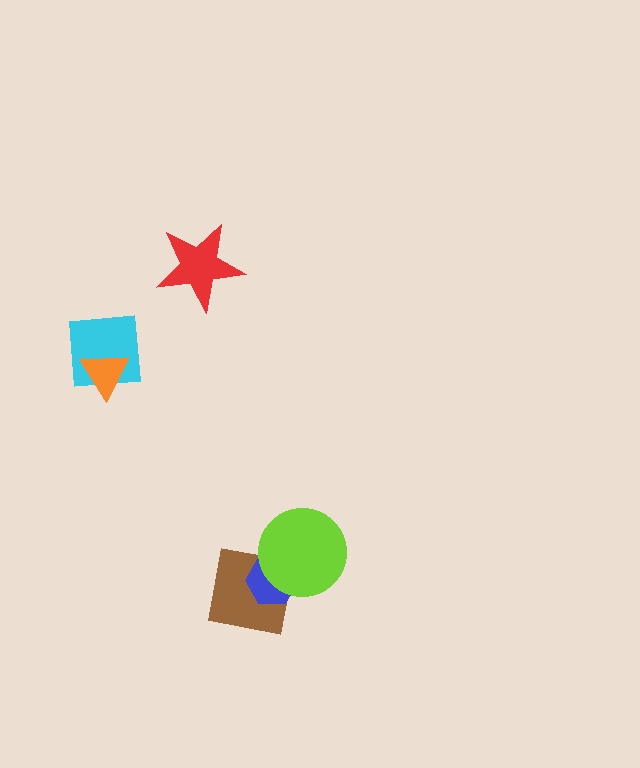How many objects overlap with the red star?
0 objects overlap with the red star.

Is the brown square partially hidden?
Yes, it is partially covered by another shape.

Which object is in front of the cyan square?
The orange triangle is in front of the cyan square.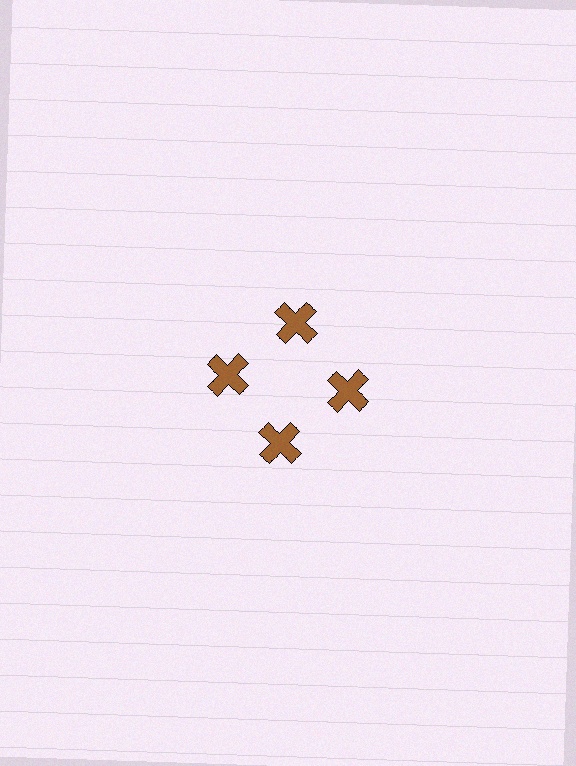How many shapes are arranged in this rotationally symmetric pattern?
There are 4 shapes, arranged in 4 groups of 1.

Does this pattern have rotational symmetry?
Yes, this pattern has 4-fold rotational symmetry. It looks the same after rotating 90 degrees around the center.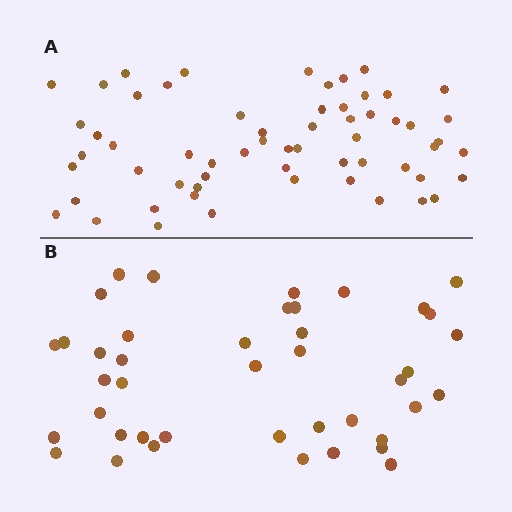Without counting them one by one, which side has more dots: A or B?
Region A (the top region) has more dots.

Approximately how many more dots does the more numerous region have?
Region A has approximately 20 more dots than region B.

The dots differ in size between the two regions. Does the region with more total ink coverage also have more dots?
No. Region B has more total ink coverage because its dots are larger, but region A actually contains more individual dots. Total area can be misleading — the number of items is what matters here.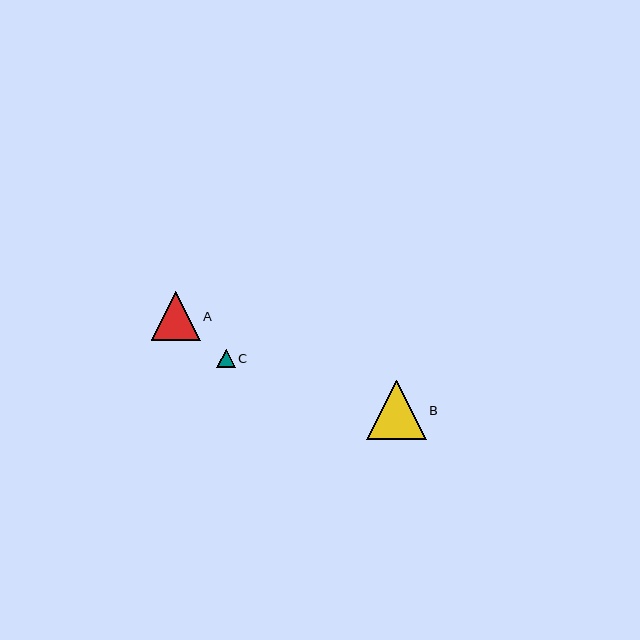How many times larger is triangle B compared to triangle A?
Triangle B is approximately 1.2 times the size of triangle A.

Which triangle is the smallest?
Triangle C is the smallest with a size of approximately 18 pixels.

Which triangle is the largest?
Triangle B is the largest with a size of approximately 59 pixels.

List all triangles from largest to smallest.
From largest to smallest: B, A, C.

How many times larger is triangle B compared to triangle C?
Triangle B is approximately 3.2 times the size of triangle C.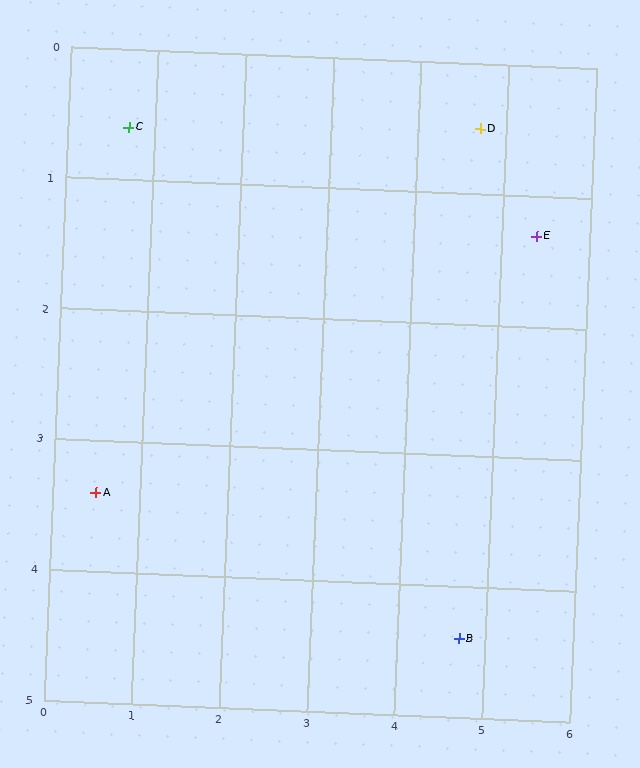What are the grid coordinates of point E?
Point E is at approximately (5.4, 1.3).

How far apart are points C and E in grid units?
Points C and E are about 4.8 grid units apart.